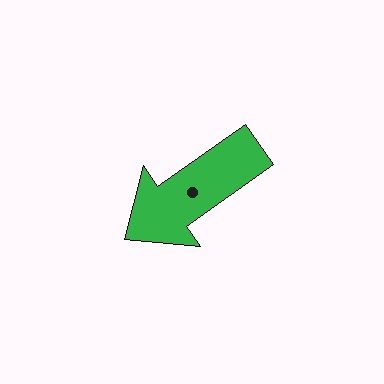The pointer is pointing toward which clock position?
Roughly 8 o'clock.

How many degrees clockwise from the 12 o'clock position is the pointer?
Approximately 235 degrees.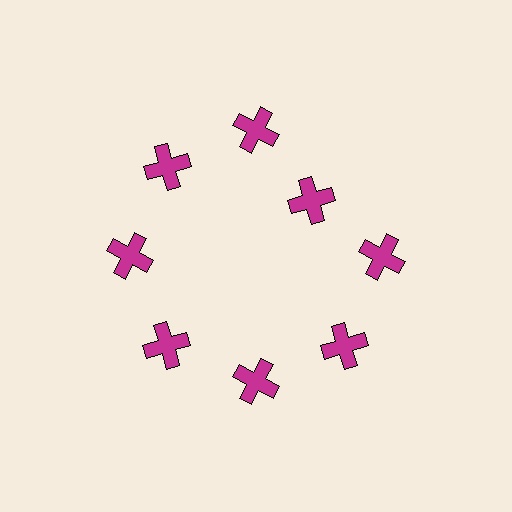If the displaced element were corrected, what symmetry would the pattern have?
It would have 8-fold rotational symmetry — the pattern would map onto itself every 45 degrees.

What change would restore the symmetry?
The symmetry would be restored by moving it outward, back onto the ring so that all 8 crosses sit at equal angles and equal distance from the center.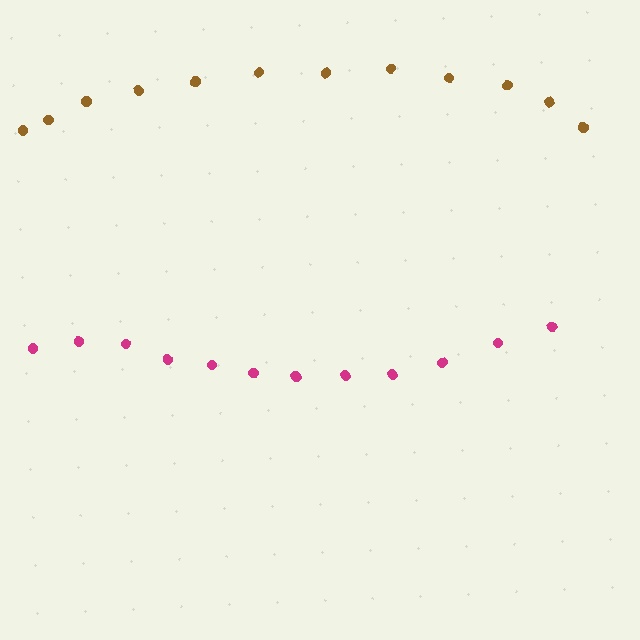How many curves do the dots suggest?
There are 2 distinct paths.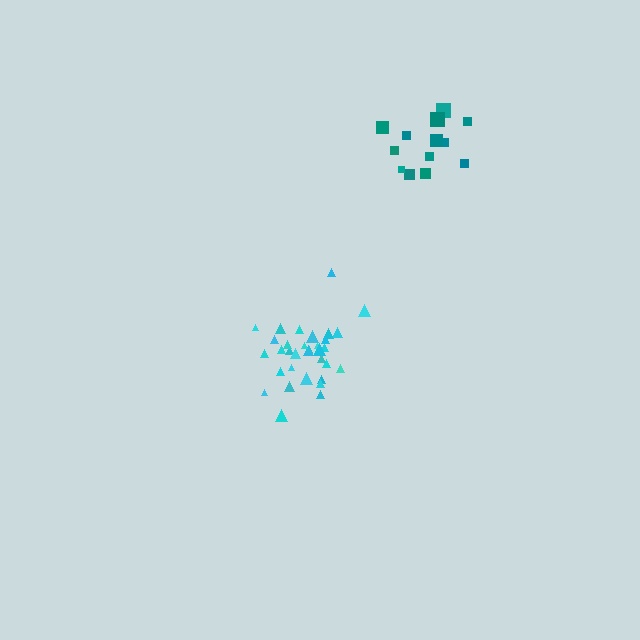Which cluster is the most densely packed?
Cyan.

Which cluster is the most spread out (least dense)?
Teal.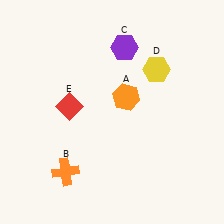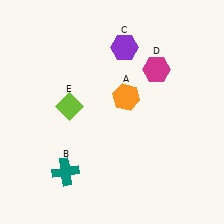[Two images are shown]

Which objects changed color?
B changed from orange to teal. D changed from yellow to magenta. E changed from red to lime.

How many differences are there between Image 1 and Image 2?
There are 3 differences between the two images.